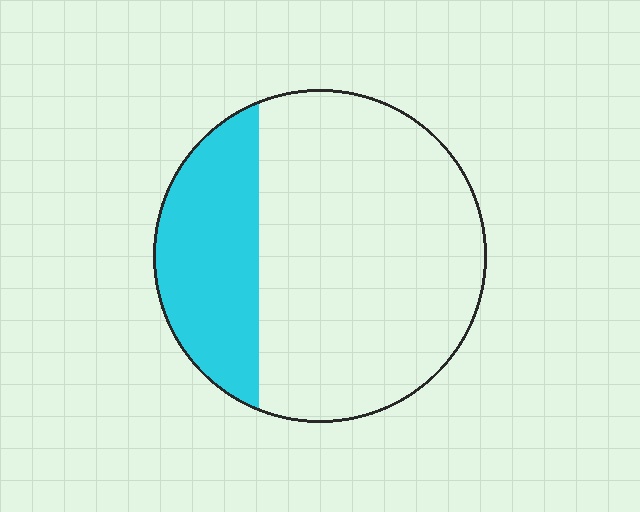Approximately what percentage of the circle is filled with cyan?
Approximately 25%.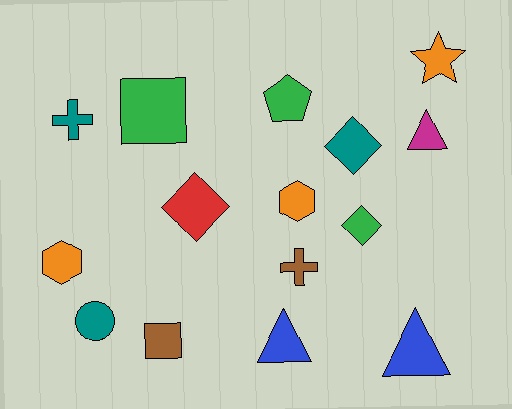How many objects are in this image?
There are 15 objects.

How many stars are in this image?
There is 1 star.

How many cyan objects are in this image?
There are no cyan objects.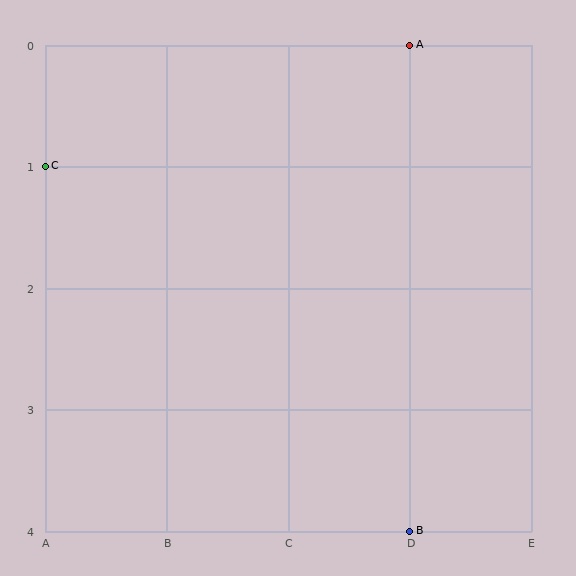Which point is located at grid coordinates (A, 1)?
Point C is at (A, 1).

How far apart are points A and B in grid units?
Points A and B are 4 rows apart.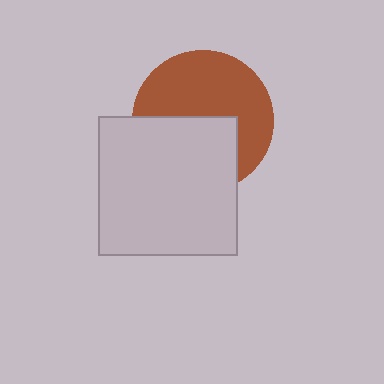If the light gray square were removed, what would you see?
You would see the complete brown circle.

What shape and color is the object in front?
The object in front is a light gray square.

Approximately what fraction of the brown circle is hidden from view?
Roughly 44% of the brown circle is hidden behind the light gray square.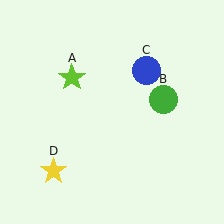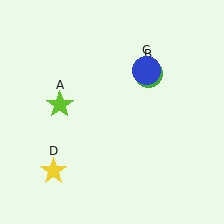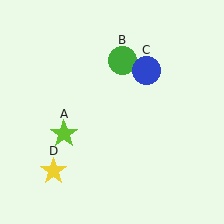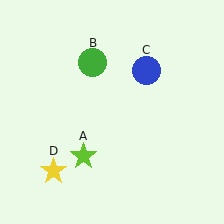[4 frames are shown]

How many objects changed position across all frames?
2 objects changed position: lime star (object A), green circle (object B).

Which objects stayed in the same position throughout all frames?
Blue circle (object C) and yellow star (object D) remained stationary.